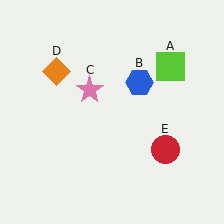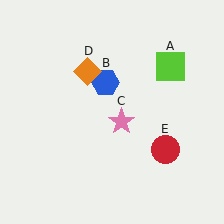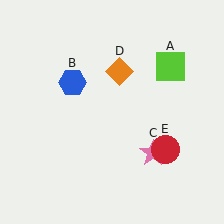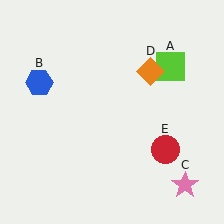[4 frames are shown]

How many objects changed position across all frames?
3 objects changed position: blue hexagon (object B), pink star (object C), orange diamond (object D).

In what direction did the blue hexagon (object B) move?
The blue hexagon (object B) moved left.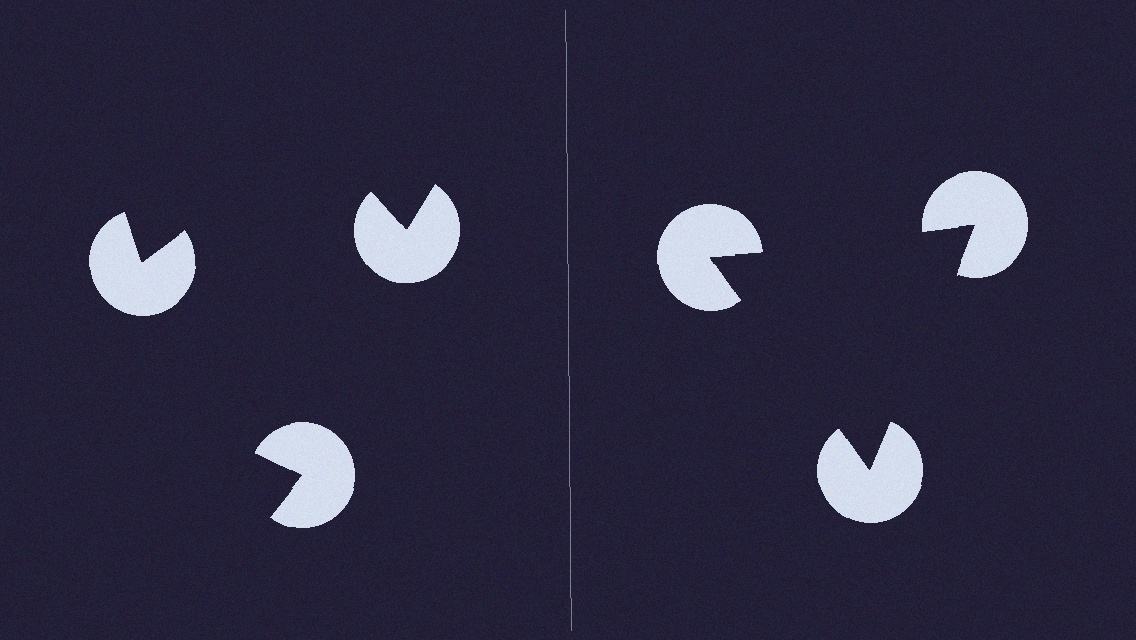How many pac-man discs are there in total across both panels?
6 — 3 on each side.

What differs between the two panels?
The pac-man discs are positioned identically on both sides; only the wedge orientations differ. On the right they align to a triangle; on the left they are misaligned.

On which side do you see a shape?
An illusory triangle appears on the right side. On the left side the wedge cuts are rotated, so no coherent shape forms.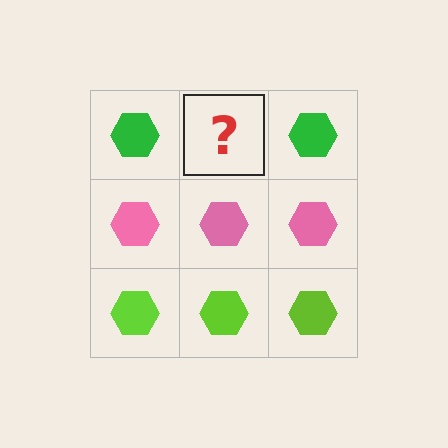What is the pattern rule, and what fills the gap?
The rule is that each row has a consistent color. The gap should be filled with a green hexagon.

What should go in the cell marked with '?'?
The missing cell should contain a green hexagon.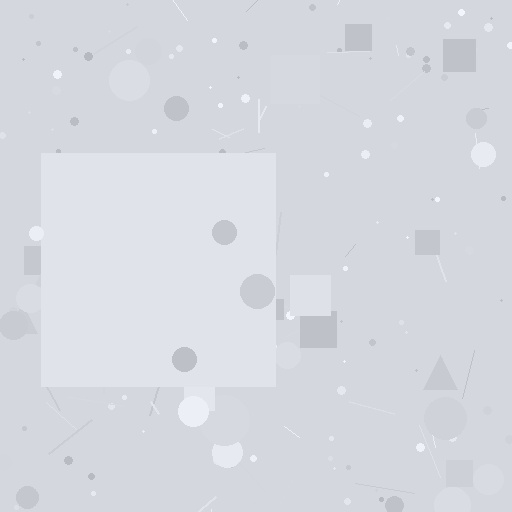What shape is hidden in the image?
A square is hidden in the image.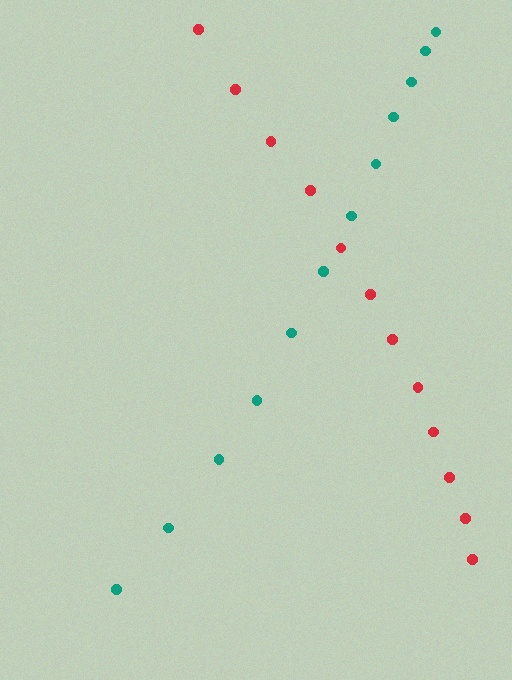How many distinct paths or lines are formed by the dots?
There are 2 distinct paths.